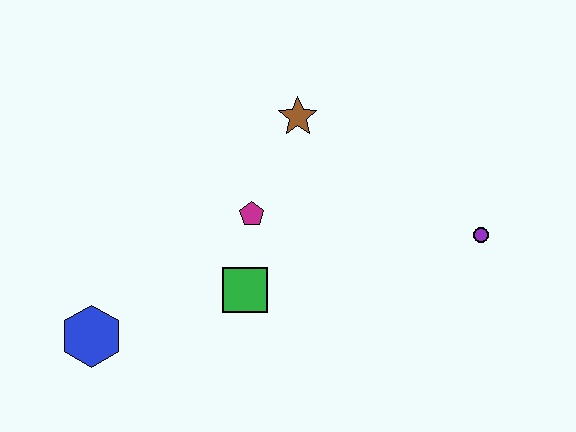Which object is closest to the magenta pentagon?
The green square is closest to the magenta pentagon.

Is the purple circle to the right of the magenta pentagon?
Yes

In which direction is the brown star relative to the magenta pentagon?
The brown star is above the magenta pentagon.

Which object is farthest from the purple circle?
The blue hexagon is farthest from the purple circle.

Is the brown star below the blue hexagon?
No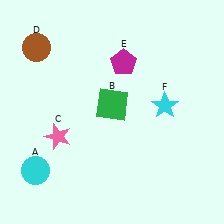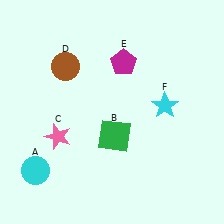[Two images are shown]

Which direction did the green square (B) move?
The green square (B) moved down.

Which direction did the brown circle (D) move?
The brown circle (D) moved right.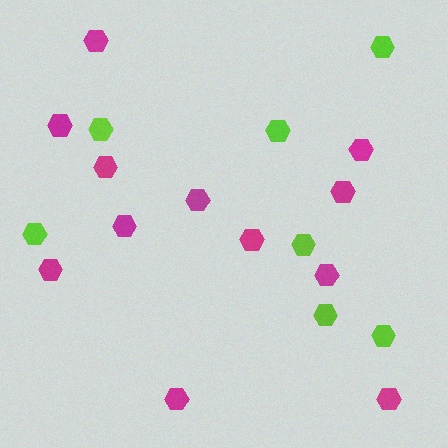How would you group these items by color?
There are 2 groups: one group of magenta hexagons (12) and one group of lime hexagons (7).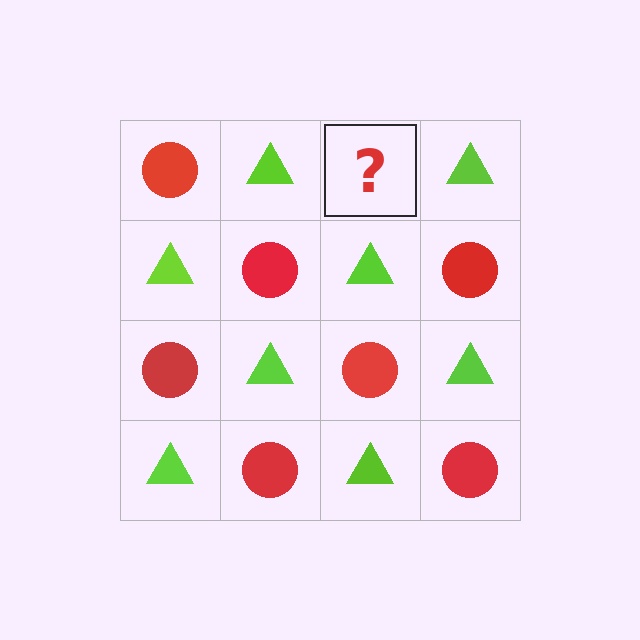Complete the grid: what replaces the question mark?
The question mark should be replaced with a red circle.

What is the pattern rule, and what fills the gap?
The rule is that it alternates red circle and lime triangle in a checkerboard pattern. The gap should be filled with a red circle.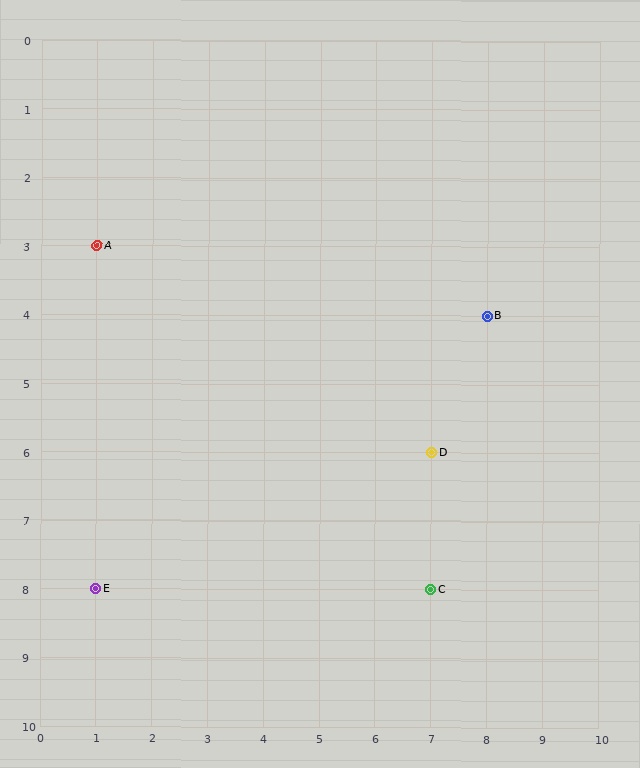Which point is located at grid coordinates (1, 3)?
Point A is at (1, 3).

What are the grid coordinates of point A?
Point A is at grid coordinates (1, 3).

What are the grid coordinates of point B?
Point B is at grid coordinates (8, 4).